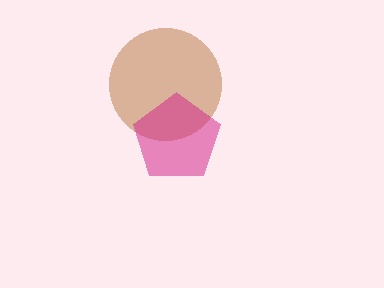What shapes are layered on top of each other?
The layered shapes are: a brown circle, a magenta pentagon.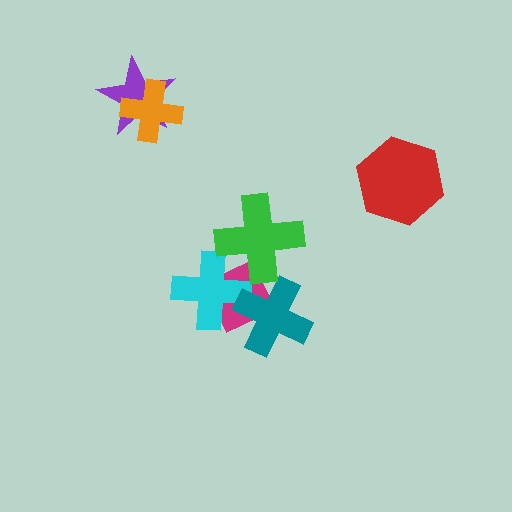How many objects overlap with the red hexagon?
0 objects overlap with the red hexagon.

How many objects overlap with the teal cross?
2 objects overlap with the teal cross.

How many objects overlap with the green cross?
2 objects overlap with the green cross.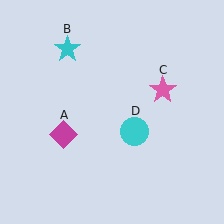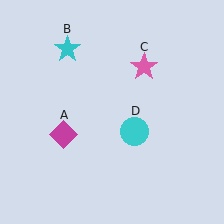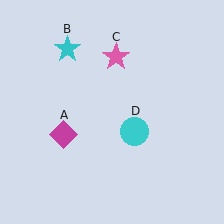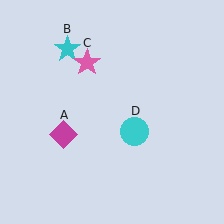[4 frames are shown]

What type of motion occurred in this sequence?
The pink star (object C) rotated counterclockwise around the center of the scene.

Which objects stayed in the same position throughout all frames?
Magenta diamond (object A) and cyan star (object B) and cyan circle (object D) remained stationary.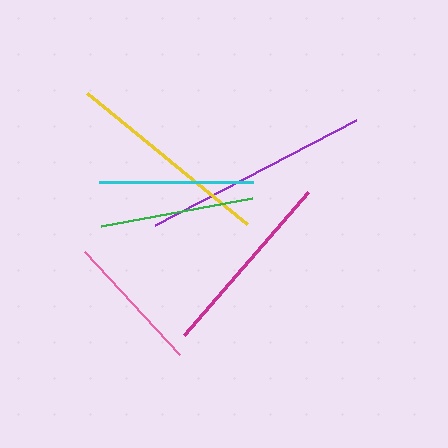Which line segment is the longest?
The purple line is the longest at approximately 227 pixels.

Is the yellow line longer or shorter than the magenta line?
The yellow line is longer than the magenta line.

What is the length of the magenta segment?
The magenta segment is approximately 188 pixels long.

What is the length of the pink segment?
The pink segment is approximately 140 pixels long.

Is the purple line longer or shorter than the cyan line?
The purple line is longer than the cyan line.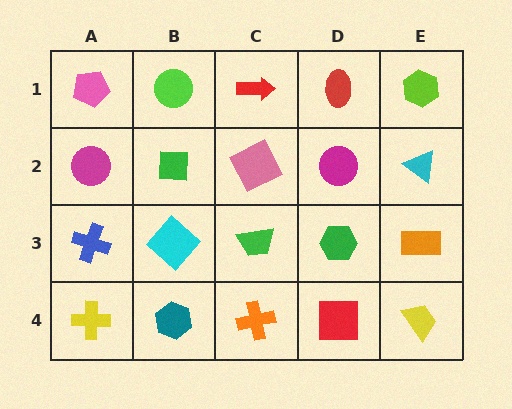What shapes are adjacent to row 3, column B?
A green square (row 2, column B), a teal hexagon (row 4, column B), a blue cross (row 3, column A), a green trapezoid (row 3, column C).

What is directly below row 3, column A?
A yellow cross.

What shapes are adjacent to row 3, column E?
A cyan triangle (row 2, column E), a yellow trapezoid (row 4, column E), a green hexagon (row 3, column D).